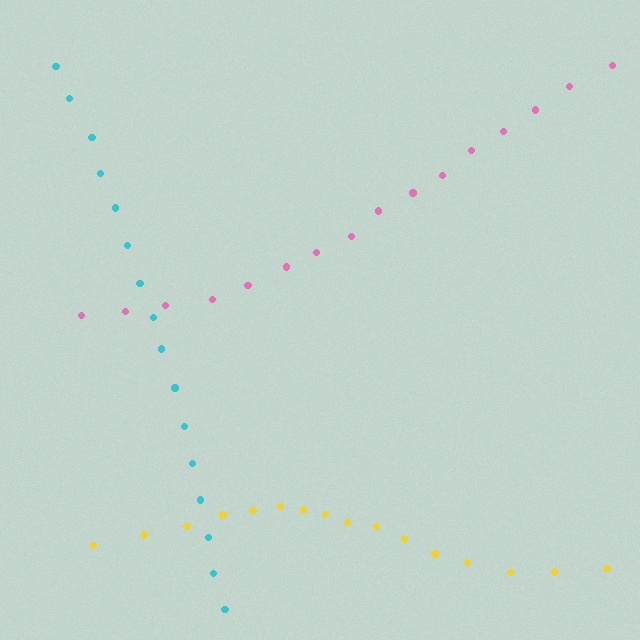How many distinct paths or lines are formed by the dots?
There are 3 distinct paths.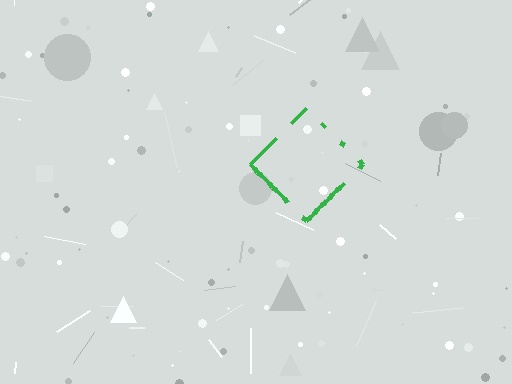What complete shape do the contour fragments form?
The contour fragments form a diamond.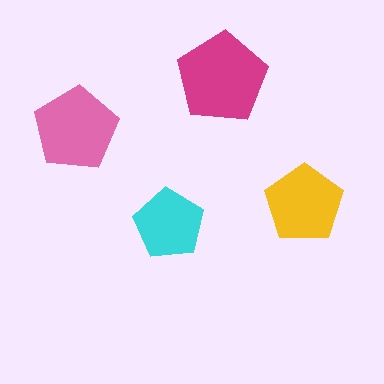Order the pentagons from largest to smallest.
the magenta one, the pink one, the yellow one, the cyan one.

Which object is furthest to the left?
The pink pentagon is leftmost.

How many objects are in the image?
There are 4 objects in the image.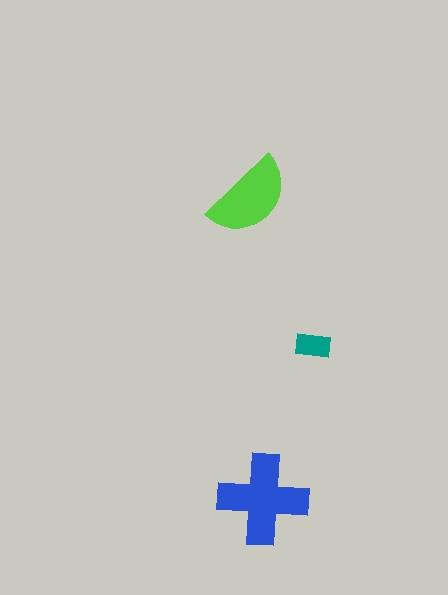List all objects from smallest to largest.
The teal rectangle, the lime semicircle, the blue cross.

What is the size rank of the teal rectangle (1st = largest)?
3rd.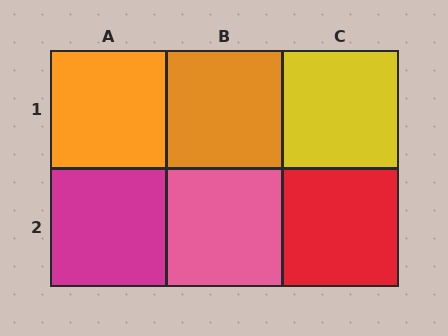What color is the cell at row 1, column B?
Orange.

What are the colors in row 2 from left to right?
Magenta, pink, red.